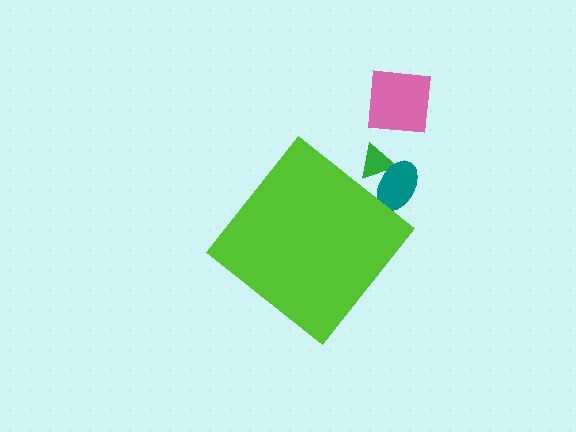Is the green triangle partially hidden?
Yes, the green triangle is partially hidden behind the lime diamond.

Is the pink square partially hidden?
No, the pink square is fully visible.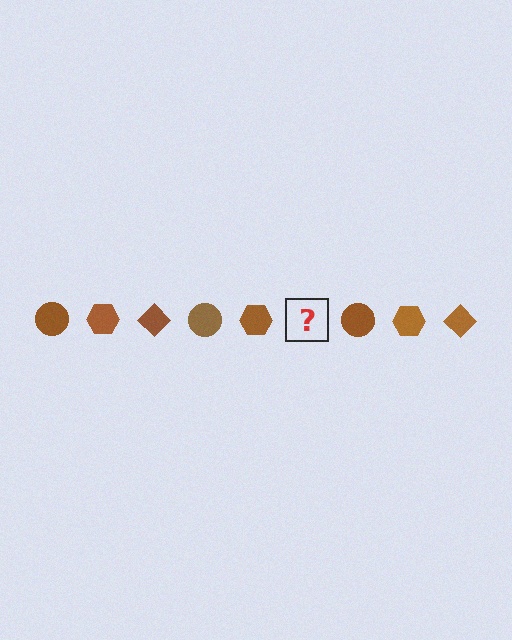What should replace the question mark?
The question mark should be replaced with a brown diamond.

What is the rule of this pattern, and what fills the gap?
The rule is that the pattern cycles through circle, hexagon, diamond shapes in brown. The gap should be filled with a brown diamond.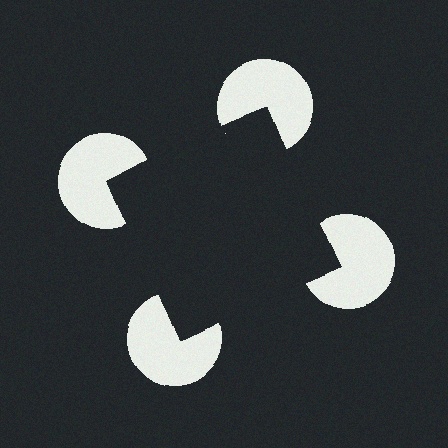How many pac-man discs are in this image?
There are 4 — one at each vertex of the illusory square.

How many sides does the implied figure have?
4 sides.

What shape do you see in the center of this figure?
An illusory square — its edges are inferred from the aligned wedge cuts in the pac-man discs, not physically drawn.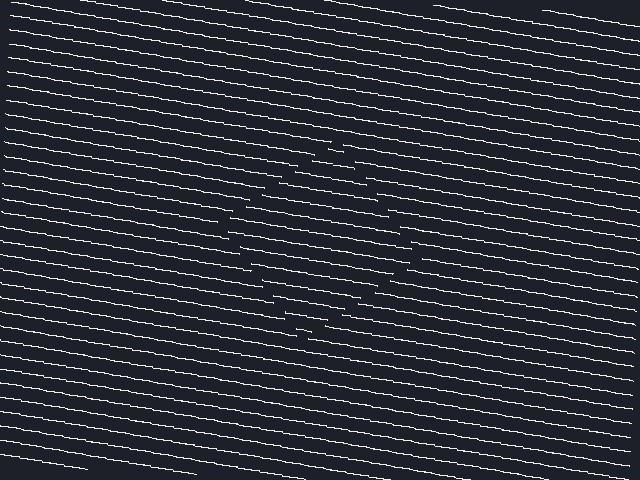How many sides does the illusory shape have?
4 sides — the line-ends trace a square.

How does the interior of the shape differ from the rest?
The interior of the shape contains the same grating, shifted by half a period — the contour is defined by the phase discontinuity where line-ends from the inner and outer gratings abut.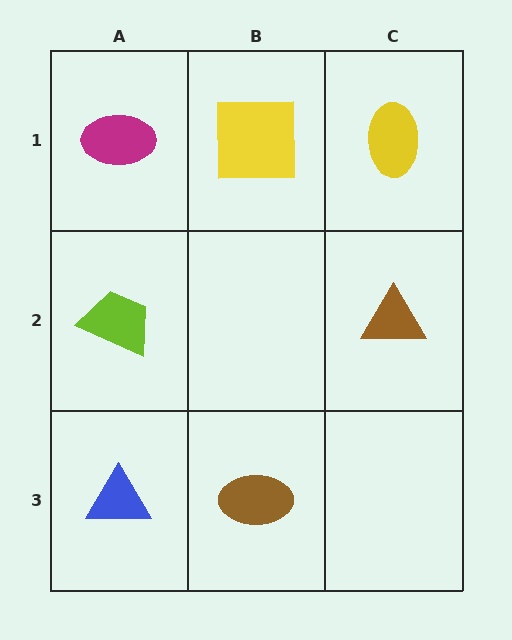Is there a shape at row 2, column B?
No, that cell is empty.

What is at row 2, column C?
A brown triangle.